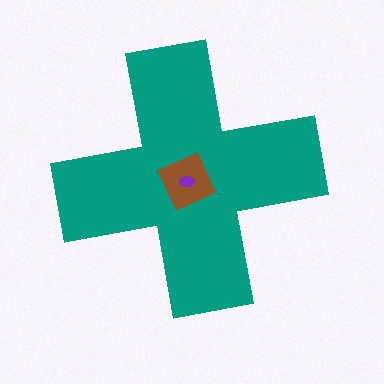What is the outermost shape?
The teal cross.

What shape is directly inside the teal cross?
The brown diamond.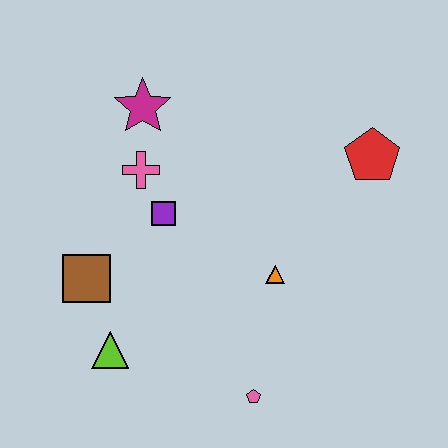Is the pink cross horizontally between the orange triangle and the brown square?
Yes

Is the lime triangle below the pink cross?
Yes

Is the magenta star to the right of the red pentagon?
No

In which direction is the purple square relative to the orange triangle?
The purple square is to the left of the orange triangle.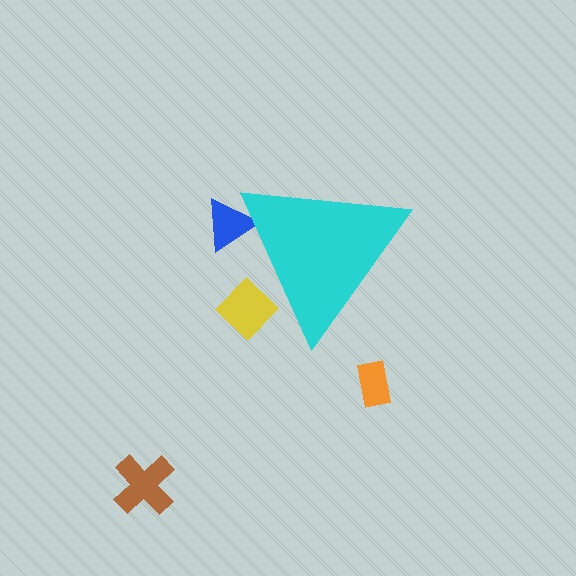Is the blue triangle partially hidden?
Yes, the blue triangle is partially hidden behind the cyan triangle.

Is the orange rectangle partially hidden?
No, the orange rectangle is fully visible.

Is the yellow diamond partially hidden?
Yes, the yellow diamond is partially hidden behind the cyan triangle.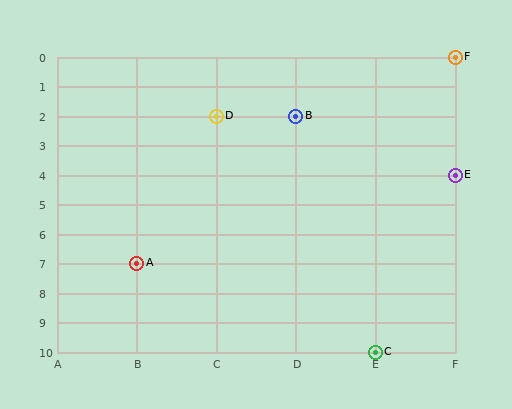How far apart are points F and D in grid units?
Points F and D are 3 columns and 2 rows apart (about 3.6 grid units diagonally).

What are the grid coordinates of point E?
Point E is at grid coordinates (F, 4).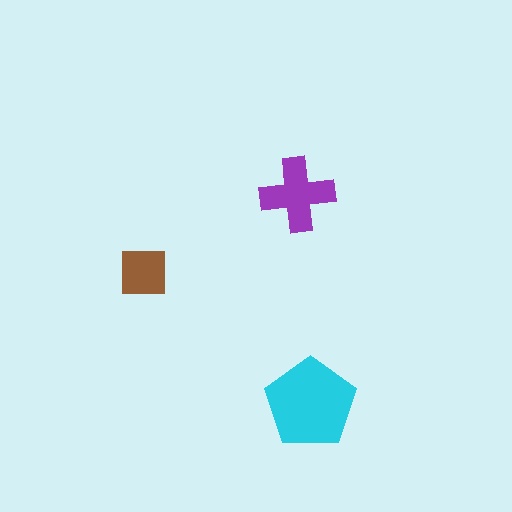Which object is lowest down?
The cyan pentagon is bottommost.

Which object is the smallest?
The brown square.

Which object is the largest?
The cyan pentagon.